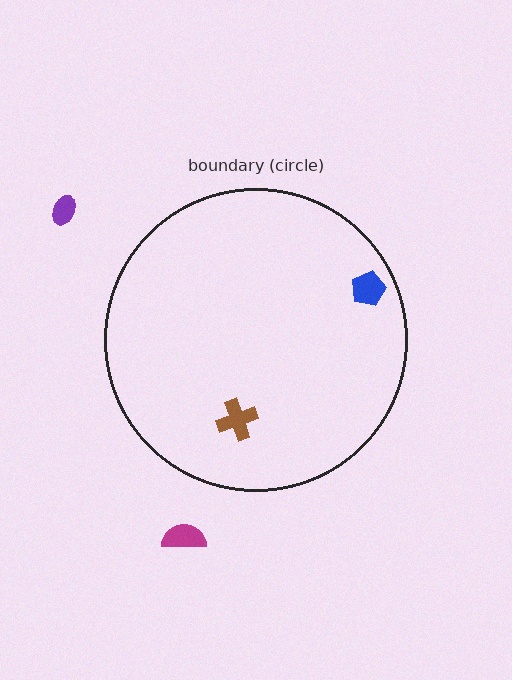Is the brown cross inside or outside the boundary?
Inside.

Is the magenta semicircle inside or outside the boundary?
Outside.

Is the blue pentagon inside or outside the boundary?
Inside.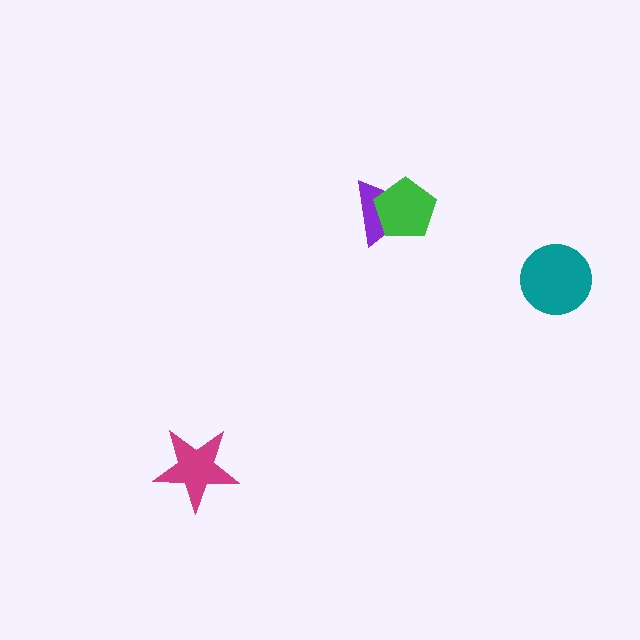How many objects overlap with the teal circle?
0 objects overlap with the teal circle.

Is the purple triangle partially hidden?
Yes, it is partially covered by another shape.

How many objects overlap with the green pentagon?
1 object overlaps with the green pentagon.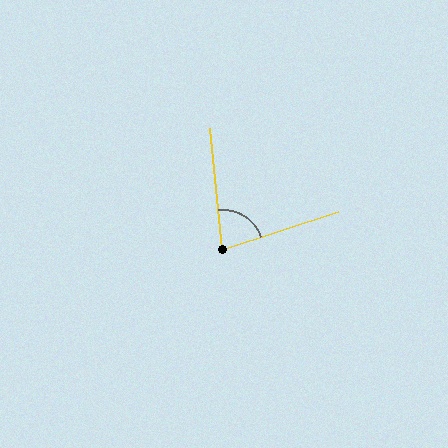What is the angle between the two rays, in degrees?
Approximately 78 degrees.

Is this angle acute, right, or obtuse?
It is acute.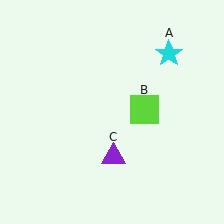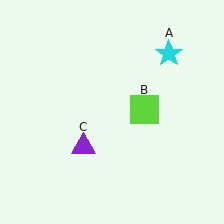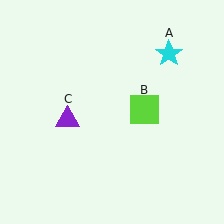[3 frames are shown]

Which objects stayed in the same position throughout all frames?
Cyan star (object A) and lime square (object B) remained stationary.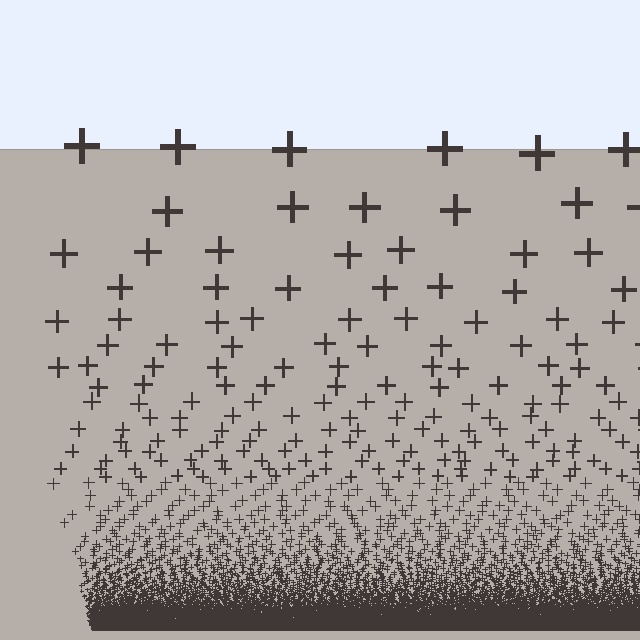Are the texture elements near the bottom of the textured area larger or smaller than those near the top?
Smaller. The gradient is inverted — elements near the bottom are smaller and denser.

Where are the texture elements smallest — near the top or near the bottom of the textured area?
Near the bottom.